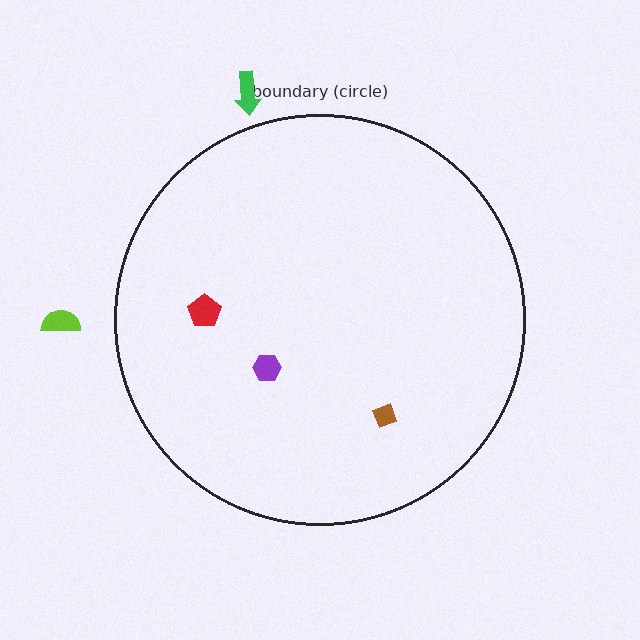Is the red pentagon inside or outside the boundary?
Inside.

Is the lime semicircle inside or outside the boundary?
Outside.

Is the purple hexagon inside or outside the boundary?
Inside.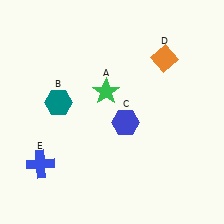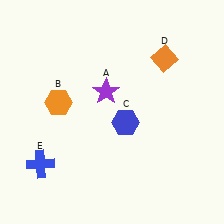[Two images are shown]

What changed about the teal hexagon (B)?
In Image 1, B is teal. In Image 2, it changed to orange.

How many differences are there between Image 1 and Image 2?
There are 2 differences between the two images.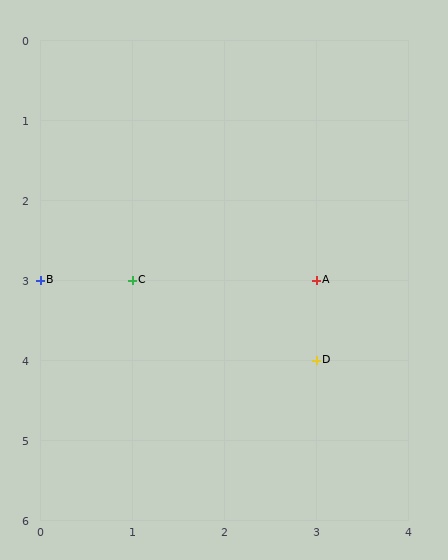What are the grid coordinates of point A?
Point A is at grid coordinates (3, 3).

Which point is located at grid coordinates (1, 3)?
Point C is at (1, 3).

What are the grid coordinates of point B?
Point B is at grid coordinates (0, 3).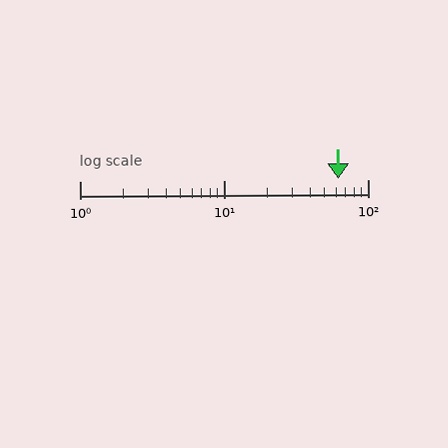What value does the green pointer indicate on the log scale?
The pointer indicates approximately 62.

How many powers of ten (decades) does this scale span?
The scale spans 2 decades, from 1 to 100.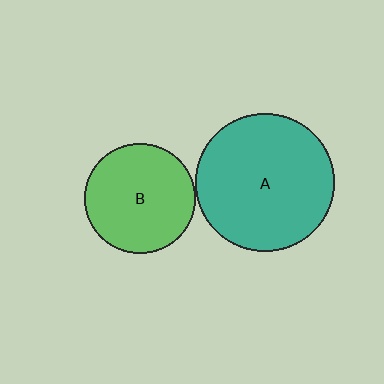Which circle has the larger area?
Circle A (teal).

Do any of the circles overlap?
No, none of the circles overlap.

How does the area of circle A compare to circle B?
Approximately 1.6 times.